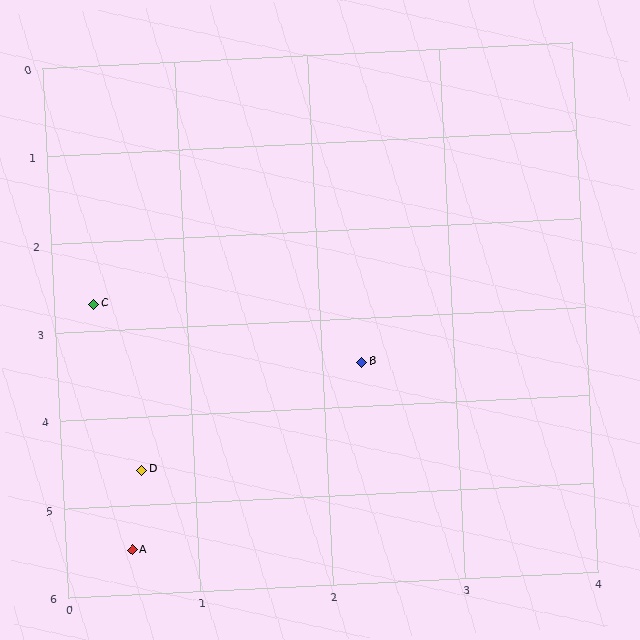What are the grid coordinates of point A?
Point A is at approximately (0.5, 5.5).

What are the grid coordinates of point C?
Point C is at approximately (0.3, 2.7).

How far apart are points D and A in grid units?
Points D and A are about 0.9 grid units apart.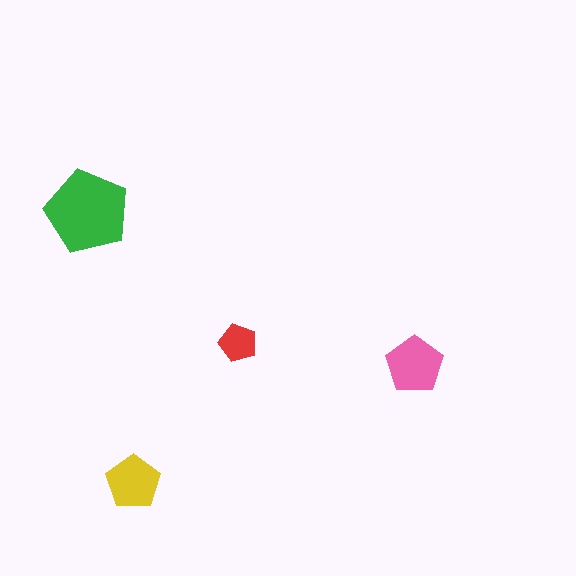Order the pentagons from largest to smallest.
the green one, the pink one, the yellow one, the red one.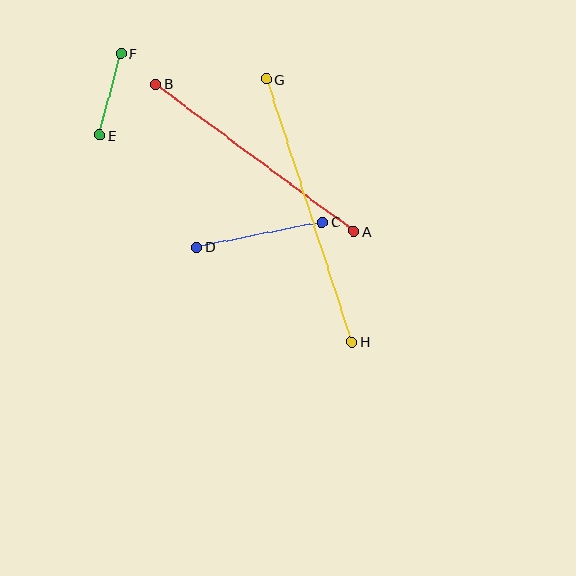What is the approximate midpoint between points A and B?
The midpoint is at approximately (255, 158) pixels.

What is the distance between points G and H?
The distance is approximately 276 pixels.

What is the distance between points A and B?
The distance is approximately 247 pixels.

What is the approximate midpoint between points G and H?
The midpoint is at approximately (309, 211) pixels.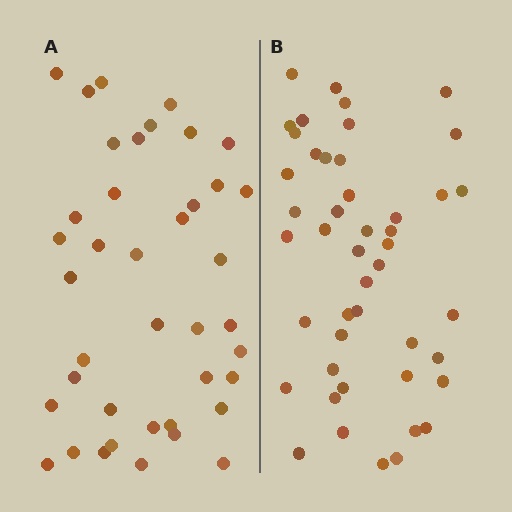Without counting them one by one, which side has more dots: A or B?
Region B (the right region) has more dots.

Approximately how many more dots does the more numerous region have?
Region B has about 6 more dots than region A.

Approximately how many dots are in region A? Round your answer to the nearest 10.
About 40 dots.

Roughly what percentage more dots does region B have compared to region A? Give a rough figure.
About 15% more.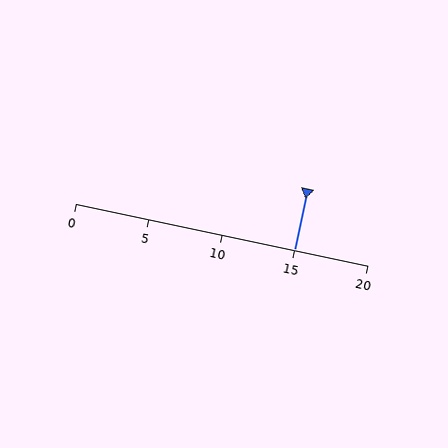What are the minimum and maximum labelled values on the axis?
The axis runs from 0 to 20.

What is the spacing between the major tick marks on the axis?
The major ticks are spaced 5 apart.